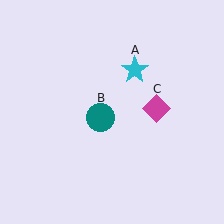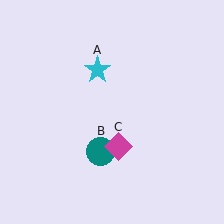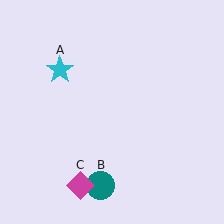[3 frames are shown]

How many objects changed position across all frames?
3 objects changed position: cyan star (object A), teal circle (object B), magenta diamond (object C).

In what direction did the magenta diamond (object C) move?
The magenta diamond (object C) moved down and to the left.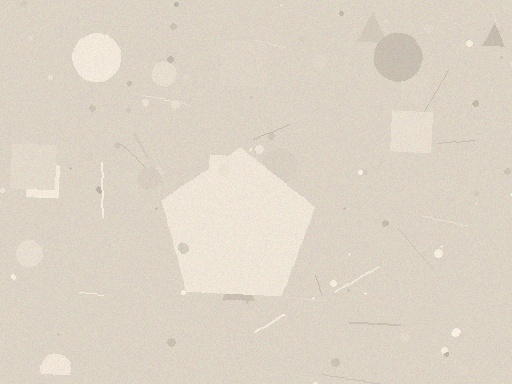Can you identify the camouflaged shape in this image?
The camouflaged shape is a pentagon.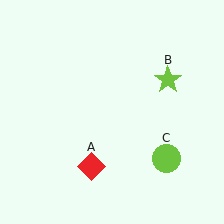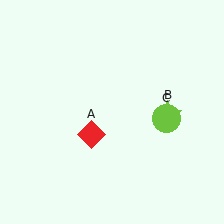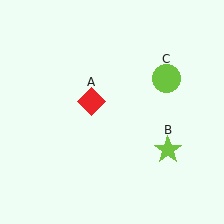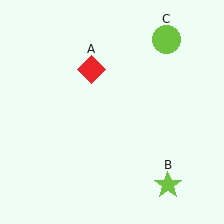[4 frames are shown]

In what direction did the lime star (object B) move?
The lime star (object B) moved down.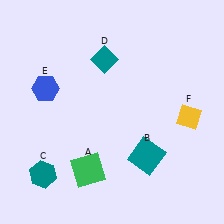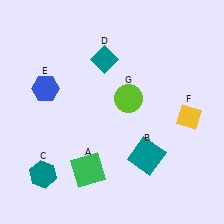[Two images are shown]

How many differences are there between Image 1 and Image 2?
There is 1 difference between the two images.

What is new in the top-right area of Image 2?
A lime circle (G) was added in the top-right area of Image 2.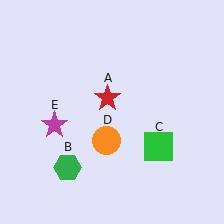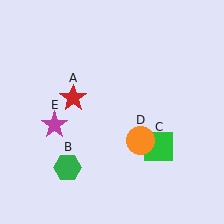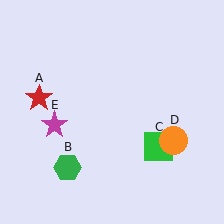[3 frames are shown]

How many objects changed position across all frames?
2 objects changed position: red star (object A), orange circle (object D).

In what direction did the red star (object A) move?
The red star (object A) moved left.